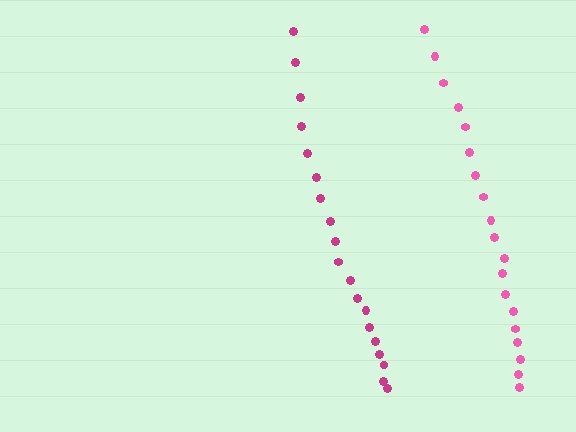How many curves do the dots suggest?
There are 2 distinct paths.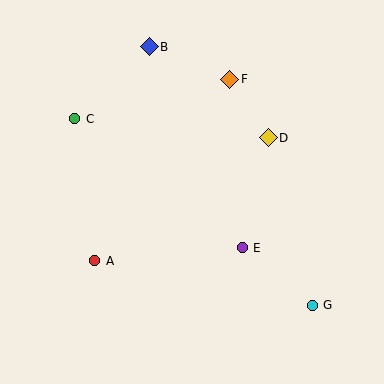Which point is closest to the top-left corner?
Point C is closest to the top-left corner.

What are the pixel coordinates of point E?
Point E is at (242, 248).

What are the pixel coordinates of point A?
Point A is at (95, 261).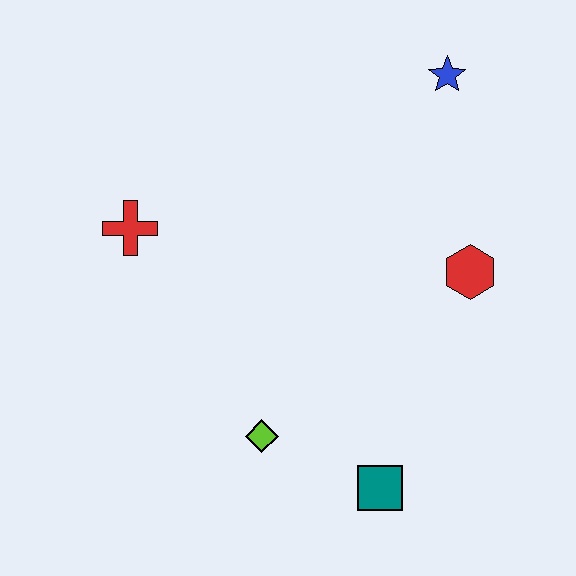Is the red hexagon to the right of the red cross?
Yes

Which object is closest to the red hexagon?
The blue star is closest to the red hexagon.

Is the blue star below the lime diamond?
No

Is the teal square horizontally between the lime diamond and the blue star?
Yes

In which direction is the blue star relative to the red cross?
The blue star is to the right of the red cross.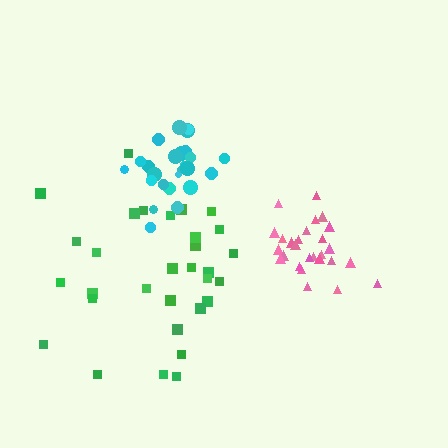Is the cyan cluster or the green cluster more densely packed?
Cyan.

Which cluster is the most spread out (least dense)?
Green.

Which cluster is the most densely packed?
Pink.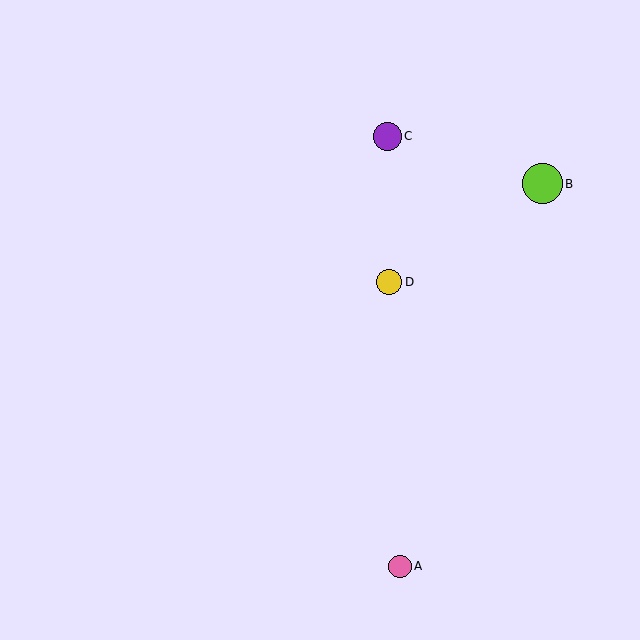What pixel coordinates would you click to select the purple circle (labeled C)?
Click at (387, 136) to select the purple circle C.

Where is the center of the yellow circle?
The center of the yellow circle is at (389, 282).